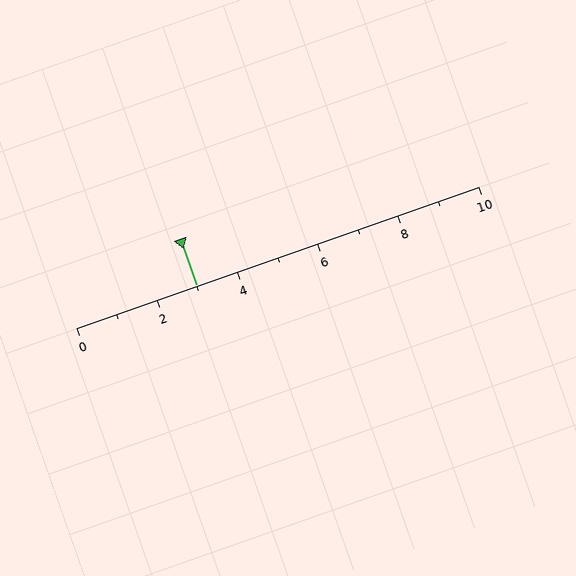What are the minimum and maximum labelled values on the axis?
The axis runs from 0 to 10.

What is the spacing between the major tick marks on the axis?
The major ticks are spaced 2 apart.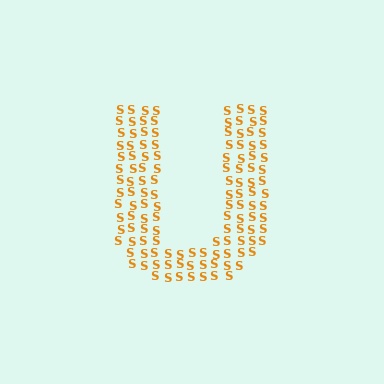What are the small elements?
The small elements are letter S's.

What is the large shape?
The large shape is the letter U.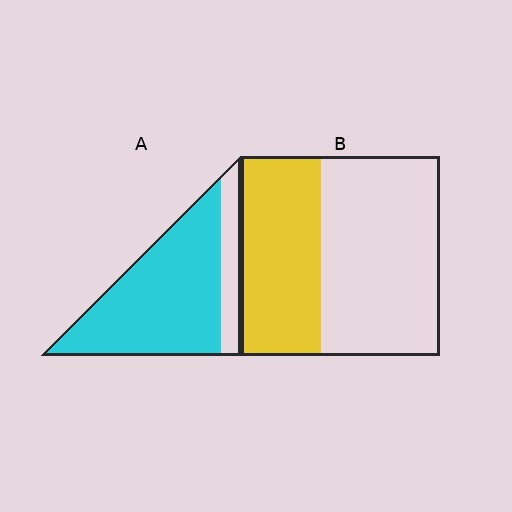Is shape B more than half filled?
No.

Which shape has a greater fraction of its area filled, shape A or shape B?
Shape A.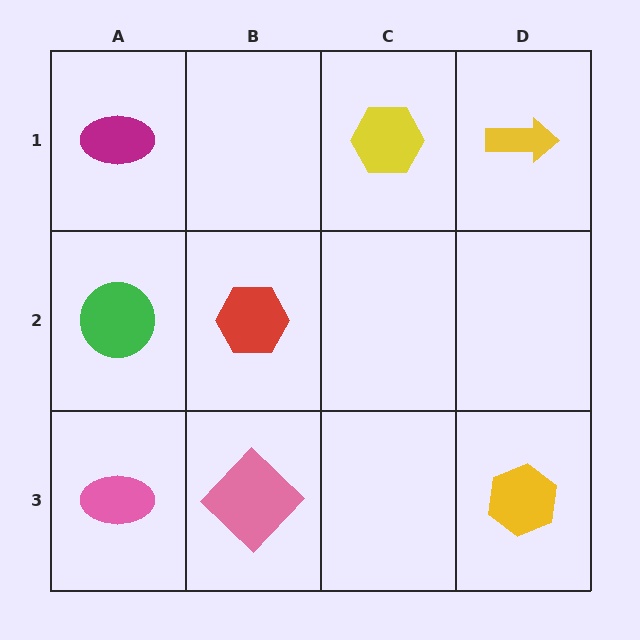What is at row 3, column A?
A pink ellipse.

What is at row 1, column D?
A yellow arrow.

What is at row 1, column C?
A yellow hexagon.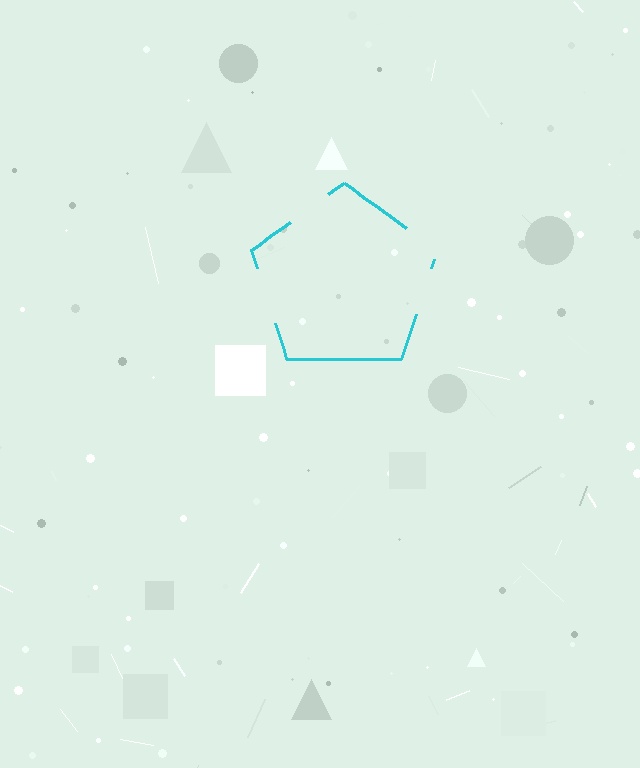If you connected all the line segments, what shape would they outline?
They would outline a pentagon.